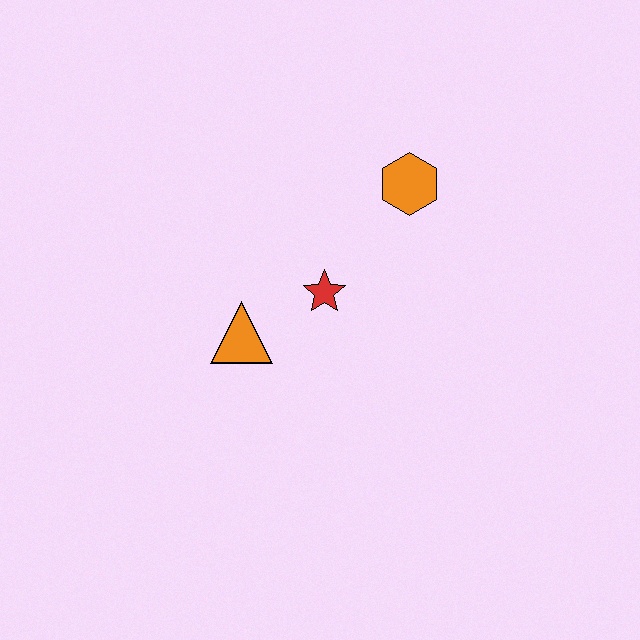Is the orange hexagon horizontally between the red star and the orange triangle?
No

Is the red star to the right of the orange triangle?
Yes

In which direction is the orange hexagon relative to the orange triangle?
The orange hexagon is to the right of the orange triangle.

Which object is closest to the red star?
The orange triangle is closest to the red star.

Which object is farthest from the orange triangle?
The orange hexagon is farthest from the orange triangle.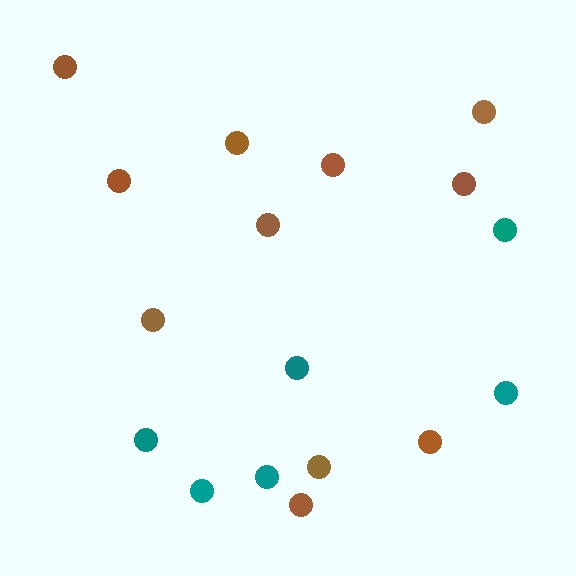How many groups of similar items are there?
There are 2 groups: one group of brown circles (11) and one group of teal circles (6).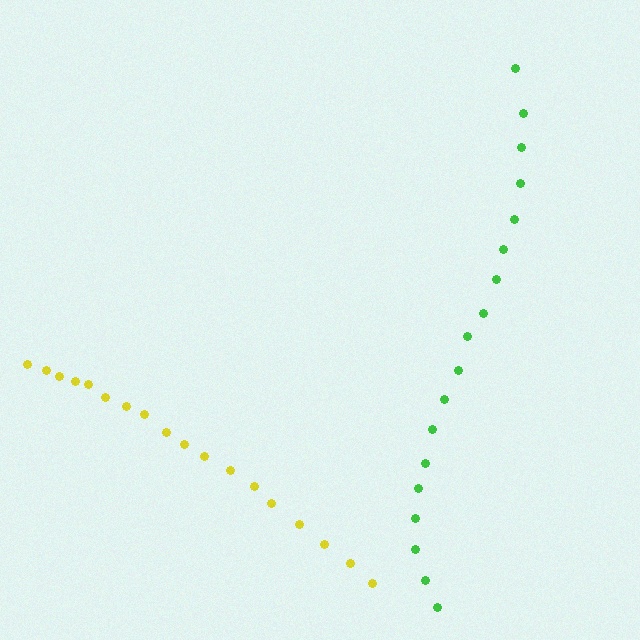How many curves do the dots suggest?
There are 2 distinct paths.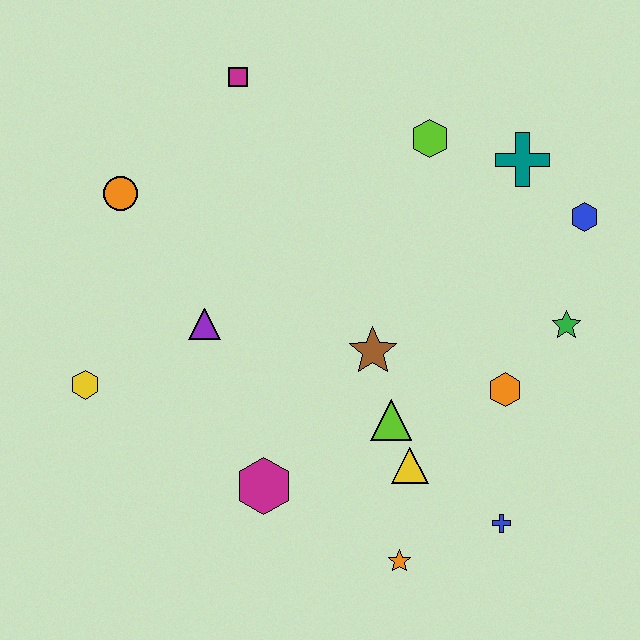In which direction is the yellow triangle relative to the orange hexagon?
The yellow triangle is to the left of the orange hexagon.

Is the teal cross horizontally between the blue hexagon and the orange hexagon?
Yes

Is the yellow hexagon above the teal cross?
No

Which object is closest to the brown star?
The lime triangle is closest to the brown star.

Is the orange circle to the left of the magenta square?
Yes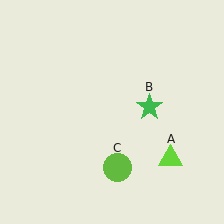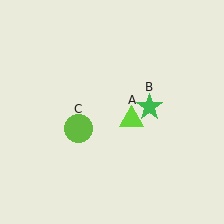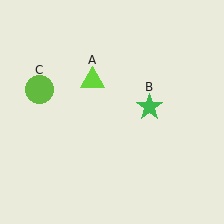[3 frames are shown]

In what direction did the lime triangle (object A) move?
The lime triangle (object A) moved up and to the left.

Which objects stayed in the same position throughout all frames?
Green star (object B) remained stationary.